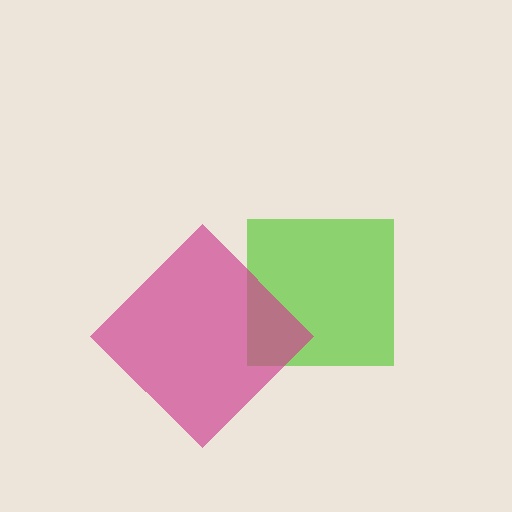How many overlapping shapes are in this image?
There are 2 overlapping shapes in the image.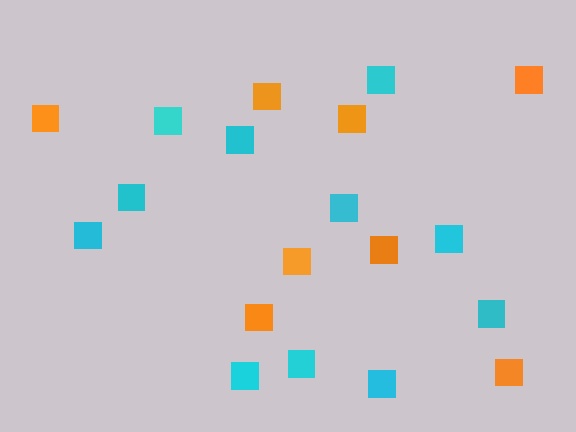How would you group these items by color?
There are 2 groups: one group of cyan squares (11) and one group of orange squares (8).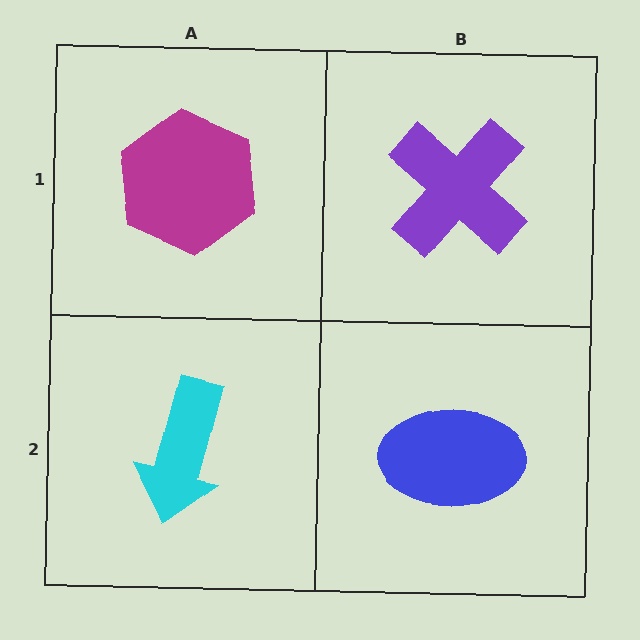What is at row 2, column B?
A blue ellipse.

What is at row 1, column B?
A purple cross.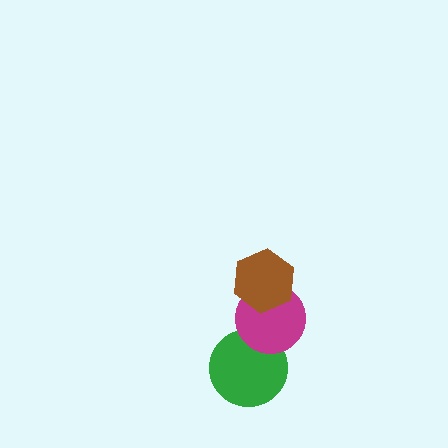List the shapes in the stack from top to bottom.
From top to bottom: the brown hexagon, the magenta circle, the green circle.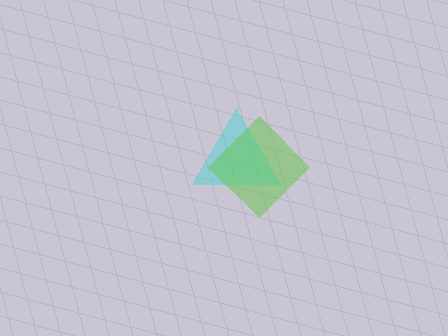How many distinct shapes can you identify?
There are 2 distinct shapes: a cyan triangle, a lime diamond.